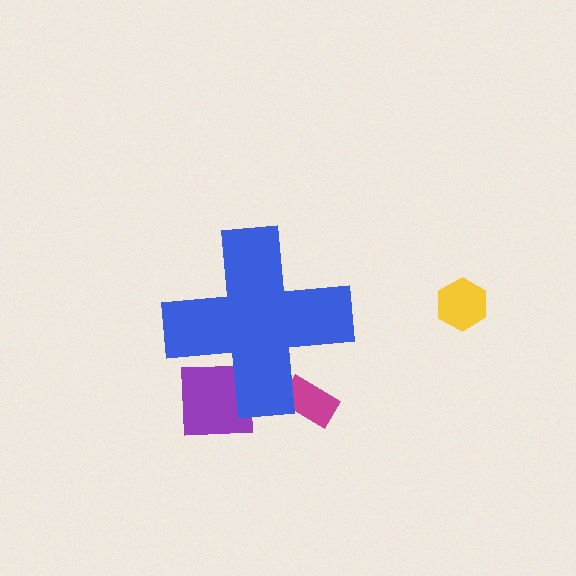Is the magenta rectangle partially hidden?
Yes, the magenta rectangle is partially hidden behind the blue cross.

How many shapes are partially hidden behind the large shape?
2 shapes are partially hidden.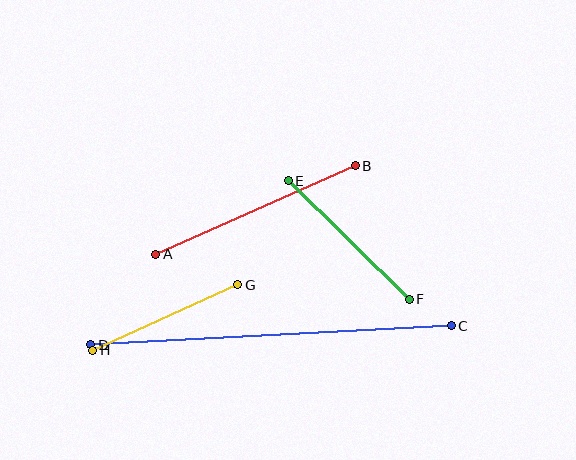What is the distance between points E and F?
The distance is approximately 170 pixels.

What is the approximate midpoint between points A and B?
The midpoint is at approximately (255, 210) pixels.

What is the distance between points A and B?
The distance is approximately 219 pixels.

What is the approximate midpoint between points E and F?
The midpoint is at approximately (349, 240) pixels.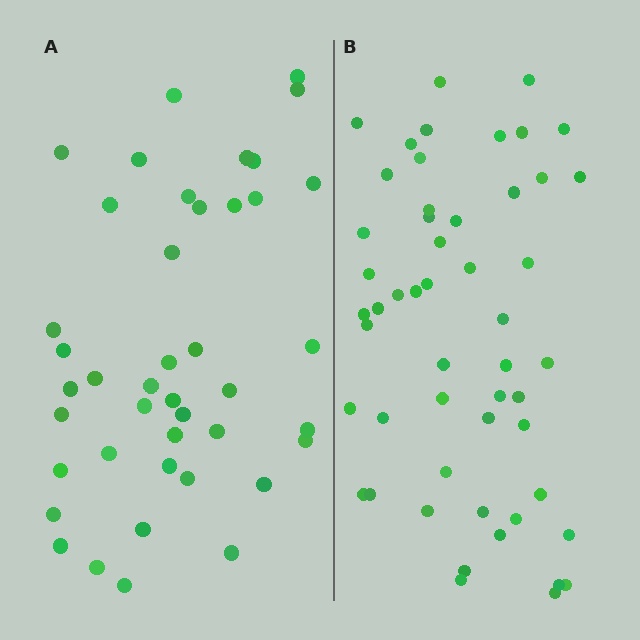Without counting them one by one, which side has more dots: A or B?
Region B (the right region) has more dots.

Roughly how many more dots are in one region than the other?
Region B has roughly 10 or so more dots than region A.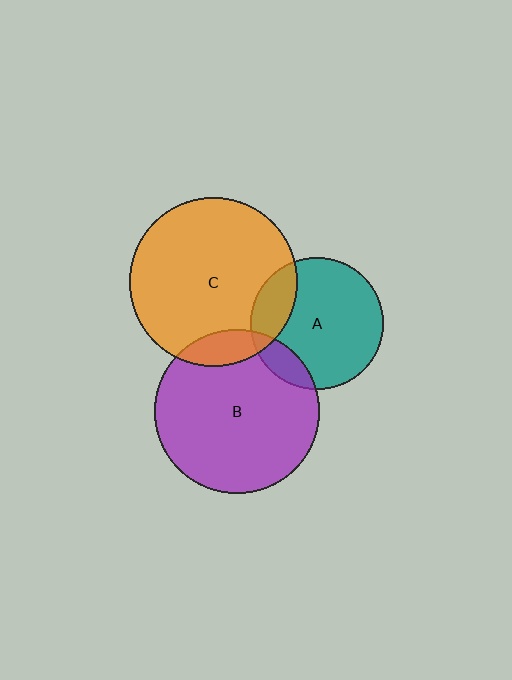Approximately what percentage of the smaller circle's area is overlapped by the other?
Approximately 20%.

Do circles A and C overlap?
Yes.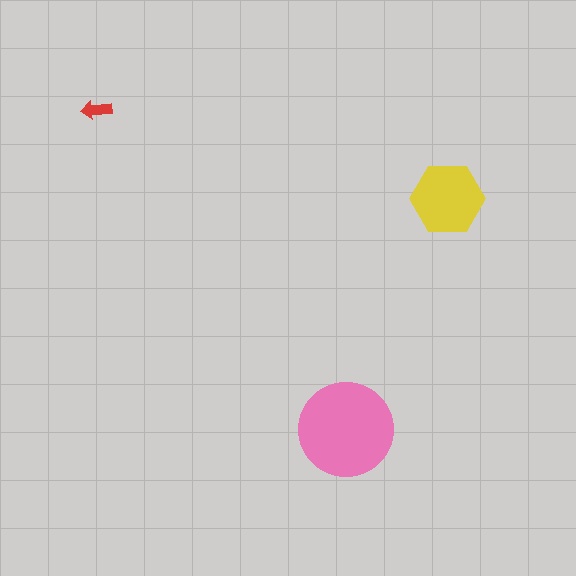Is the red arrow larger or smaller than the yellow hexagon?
Smaller.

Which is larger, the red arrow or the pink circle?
The pink circle.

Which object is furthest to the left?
The red arrow is leftmost.